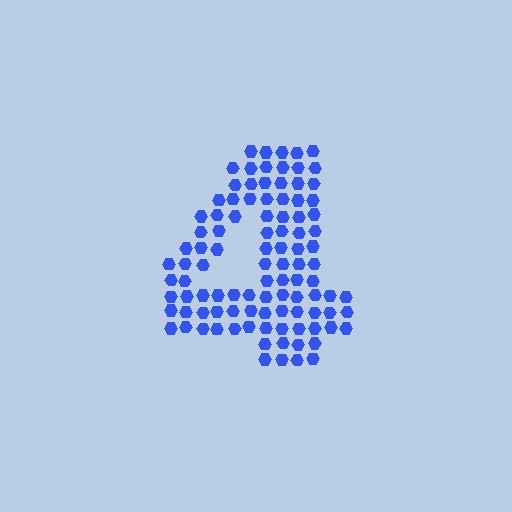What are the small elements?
The small elements are hexagons.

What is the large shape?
The large shape is the digit 4.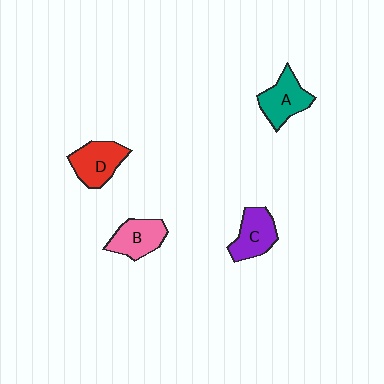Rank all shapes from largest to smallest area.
From largest to smallest: D (red), A (teal), C (purple), B (pink).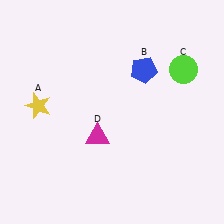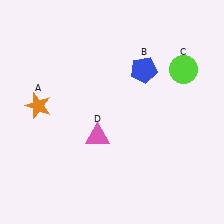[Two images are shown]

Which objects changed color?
A changed from yellow to orange. D changed from magenta to pink.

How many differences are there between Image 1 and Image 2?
There are 2 differences between the two images.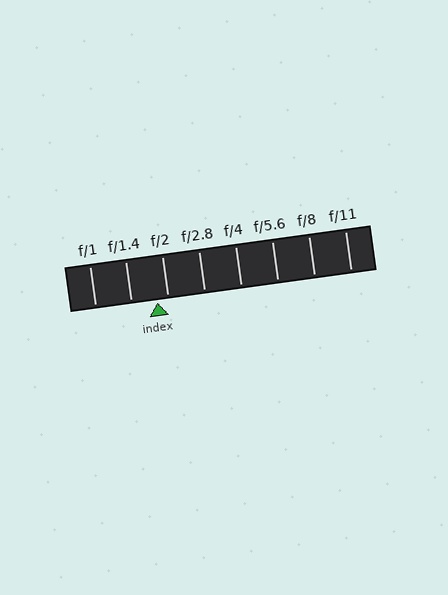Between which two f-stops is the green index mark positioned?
The index mark is between f/1.4 and f/2.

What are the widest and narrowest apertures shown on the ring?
The widest aperture shown is f/1 and the narrowest is f/11.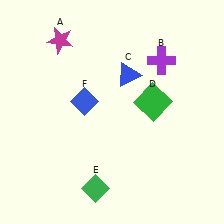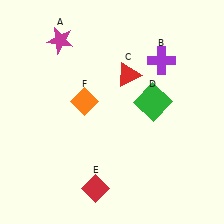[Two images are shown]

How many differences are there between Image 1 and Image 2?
There are 3 differences between the two images.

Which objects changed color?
C changed from blue to red. E changed from green to red. F changed from blue to orange.